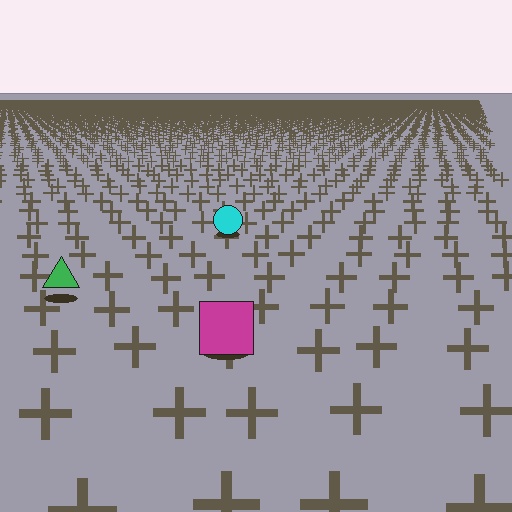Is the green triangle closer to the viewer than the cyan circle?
Yes. The green triangle is closer — you can tell from the texture gradient: the ground texture is coarser near it.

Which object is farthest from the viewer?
The cyan circle is farthest from the viewer. It appears smaller and the ground texture around it is denser.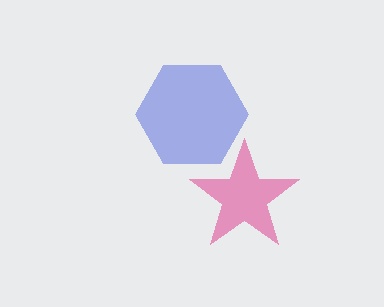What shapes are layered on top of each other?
The layered shapes are: a pink star, a blue hexagon.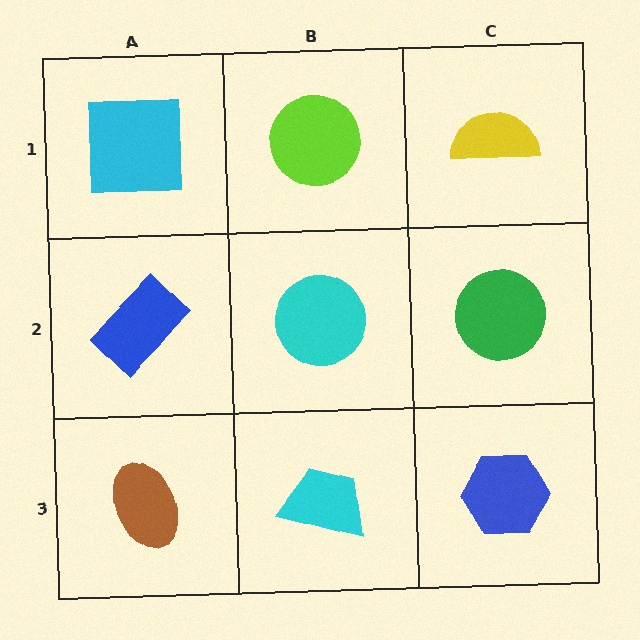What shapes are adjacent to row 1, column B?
A cyan circle (row 2, column B), a cyan square (row 1, column A), a yellow semicircle (row 1, column C).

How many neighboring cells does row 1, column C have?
2.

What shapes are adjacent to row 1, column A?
A blue rectangle (row 2, column A), a lime circle (row 1, column B).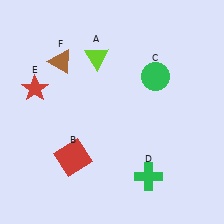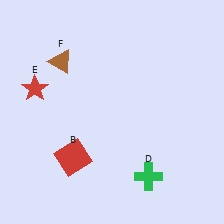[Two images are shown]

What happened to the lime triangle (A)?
The lime triangle (A) was removed in Image 2. It was in the top-left area of Image 1.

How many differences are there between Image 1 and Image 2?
There are 2 differences between the two images.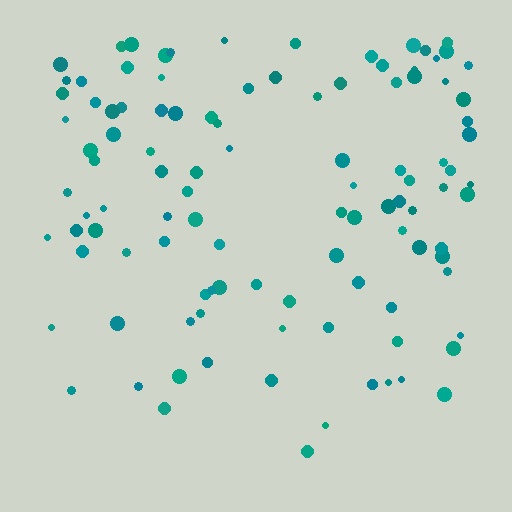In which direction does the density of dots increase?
From bottom to top, with the top side densest.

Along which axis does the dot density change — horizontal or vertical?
Vertical.